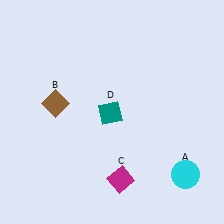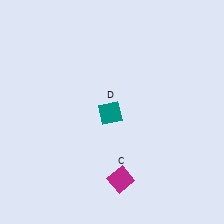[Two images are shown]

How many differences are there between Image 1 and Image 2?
There are 2 differences between the two images.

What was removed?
The brown diamond (B), the cyan circle (A) were removed in Image 2.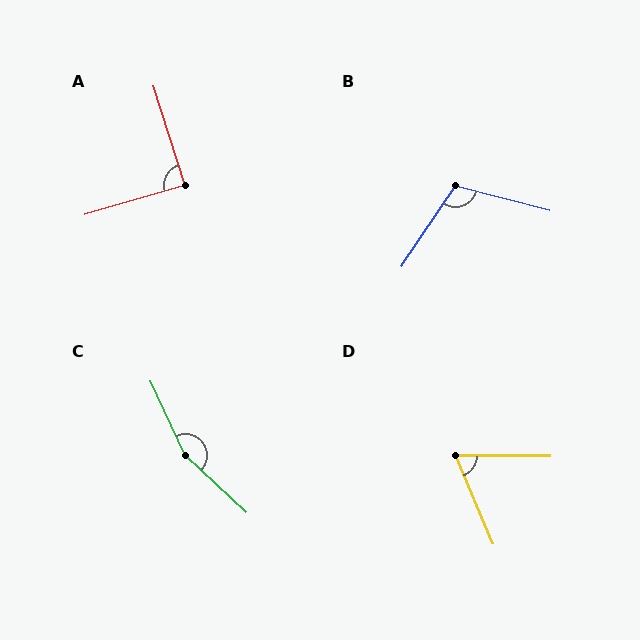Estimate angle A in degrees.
Approximately 89 degrees.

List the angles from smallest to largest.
D (66°), A (89°), B (110°), C (158°).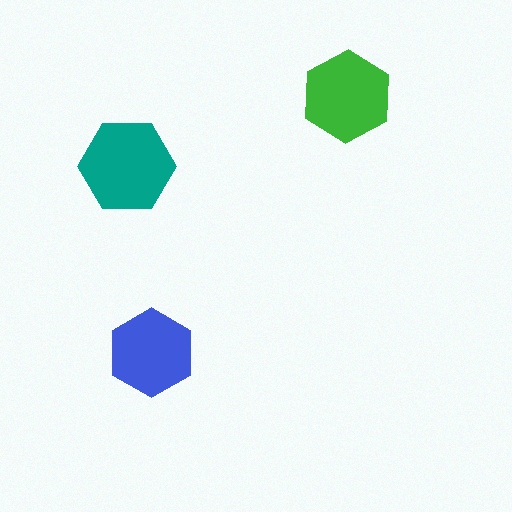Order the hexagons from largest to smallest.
the teal one, the green one, the blue one.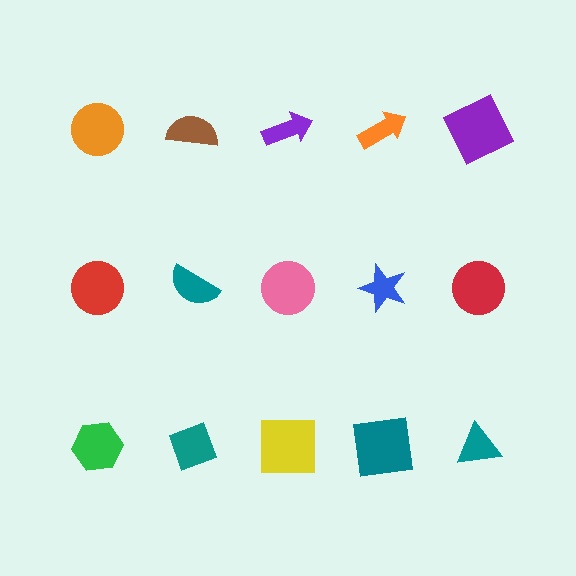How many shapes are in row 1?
5 shapes.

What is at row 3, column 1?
A green hexagon.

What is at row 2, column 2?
A teal semicircle.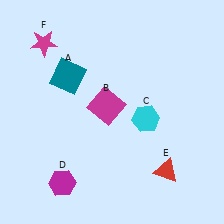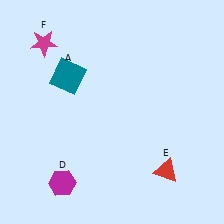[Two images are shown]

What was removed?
The cyan hexagon (C), the magenta square (B) were removed in Image 2.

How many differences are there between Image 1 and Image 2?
There are 2 differences between the two images.